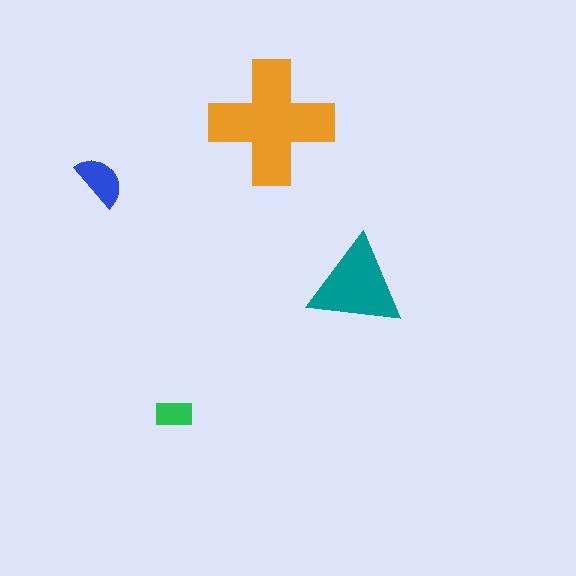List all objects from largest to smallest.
The orange cross, the teal triangle, the blue semicircle, the green rectangle.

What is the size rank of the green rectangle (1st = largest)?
4th.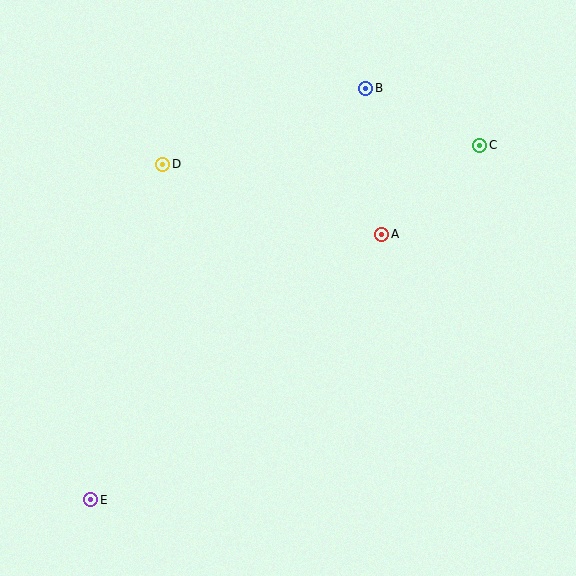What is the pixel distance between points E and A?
The distance between E and A is 394 pixels.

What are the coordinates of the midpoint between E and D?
The midpoint between E and D is at (127, 332).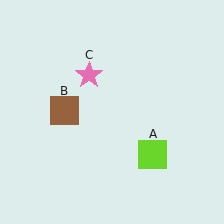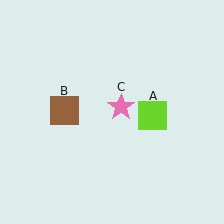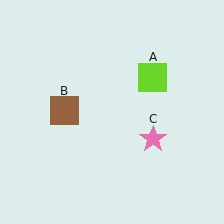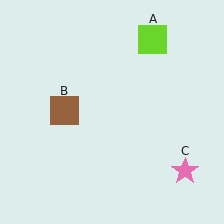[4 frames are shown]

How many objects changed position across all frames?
2 objects changed position: lime square (object A), pink star (object C).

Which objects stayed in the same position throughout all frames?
Brown square (object B) remained stationary.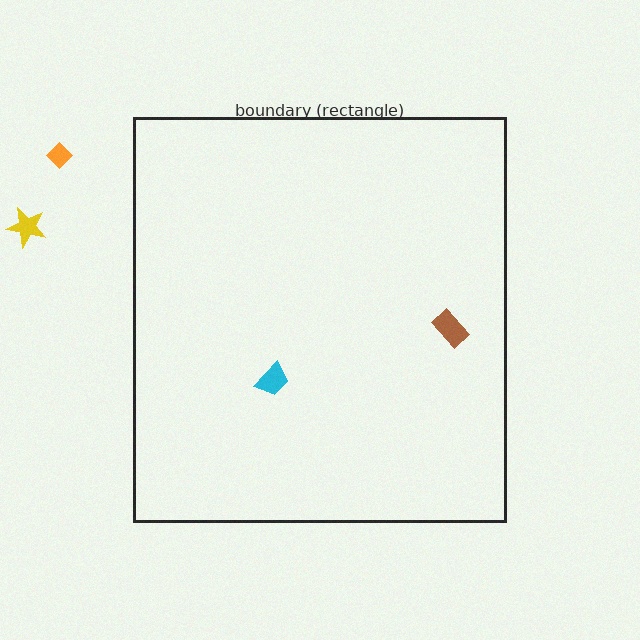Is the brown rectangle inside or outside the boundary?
Inside.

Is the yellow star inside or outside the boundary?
Outside.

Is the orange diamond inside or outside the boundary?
Outside.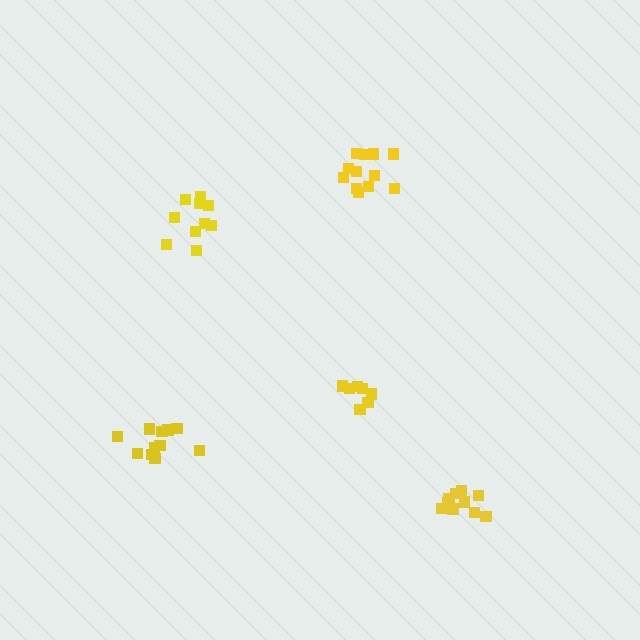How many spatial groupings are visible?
There are 5 spatial groupings.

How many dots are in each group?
Group 1: 7 dots, Group 2: 10 dots, Group 3: 12 dots, Group 4: 12 dots, Group 5: 10 dots (51 total).